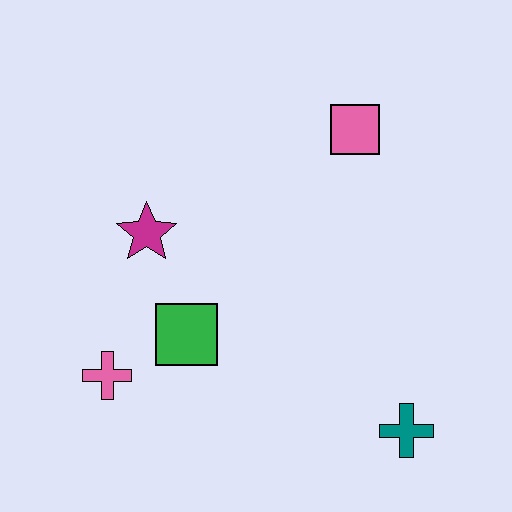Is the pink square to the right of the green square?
Yes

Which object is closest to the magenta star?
The green square is closest to the magenta star.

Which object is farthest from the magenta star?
The teal cross is farthest from the magenta star.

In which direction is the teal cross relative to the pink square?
The teal cross is below the pink square.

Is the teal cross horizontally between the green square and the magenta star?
No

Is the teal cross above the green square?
No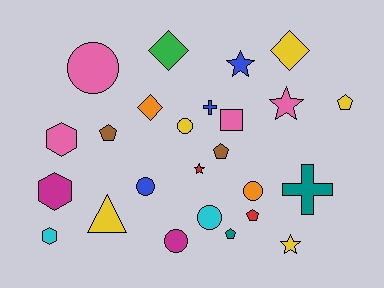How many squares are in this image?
There is 1 square.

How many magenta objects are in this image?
There are 2 magenta objects.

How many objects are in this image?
There are 25 objects.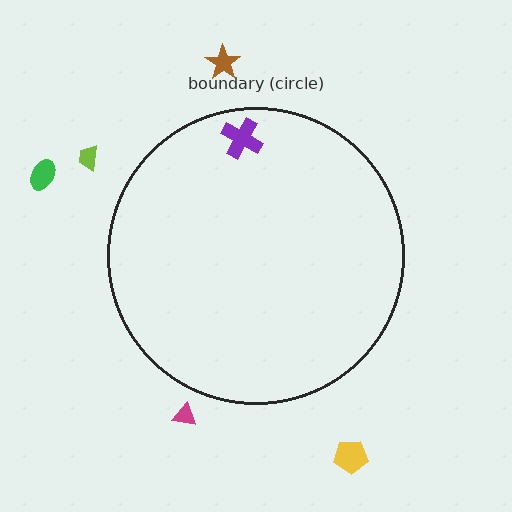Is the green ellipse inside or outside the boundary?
Outside.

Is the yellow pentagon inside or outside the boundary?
Outside.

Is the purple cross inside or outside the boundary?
Inside.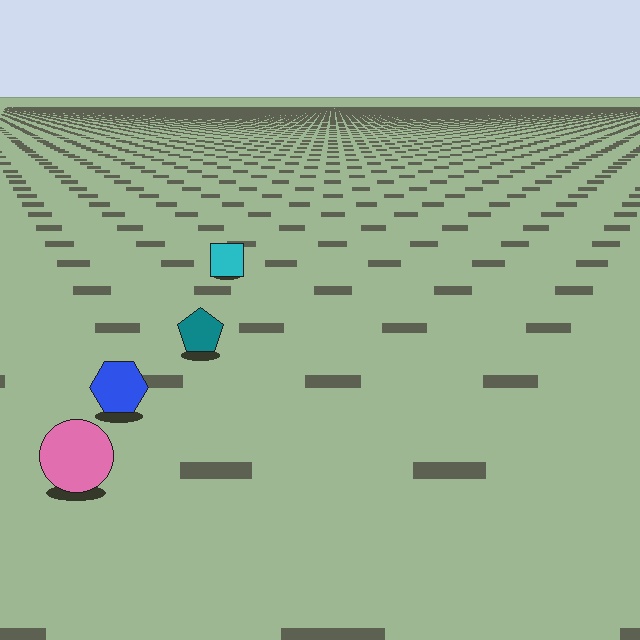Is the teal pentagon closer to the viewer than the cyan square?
Yes. The teal pentagon is closer — you can tell from the texture gradient: the ground texture is coarser near it.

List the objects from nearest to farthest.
From nearest to farthest: the pink circle, the blue hexagon, the teal pentagon, the cyan square.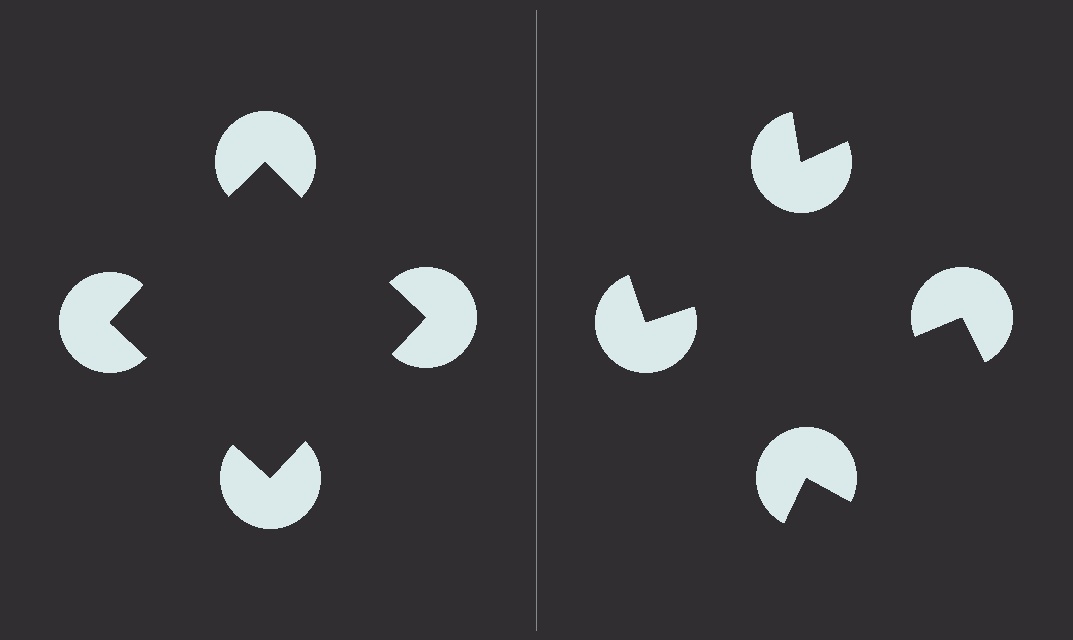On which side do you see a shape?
An illusory square appears on the left side. On the right side the wedge cuts are rotated, so no coherent shape forms.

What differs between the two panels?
The pac-man discs are positioned identically on both sides; only the wedge orientations differ. On the left they align to a square; on the right they are misaligned.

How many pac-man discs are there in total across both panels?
8 — 4 on each side.